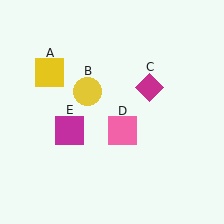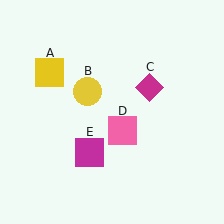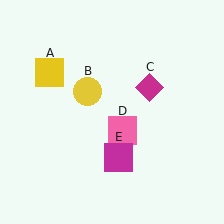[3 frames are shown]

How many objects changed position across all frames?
1 object changed position: magenta square (object E).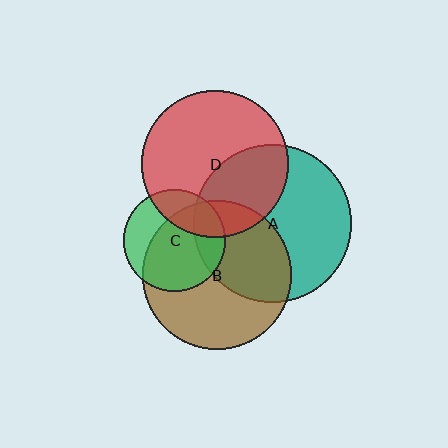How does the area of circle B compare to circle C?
Approximately 2.2 times.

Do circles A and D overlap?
Yes.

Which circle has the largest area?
Circle A (teal).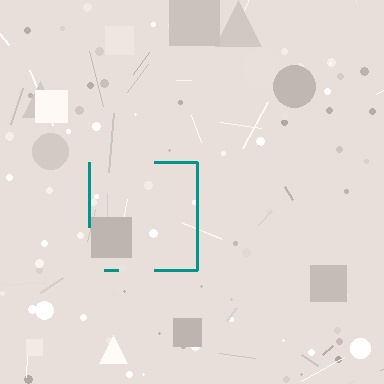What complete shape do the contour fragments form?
The contour fragments form a square.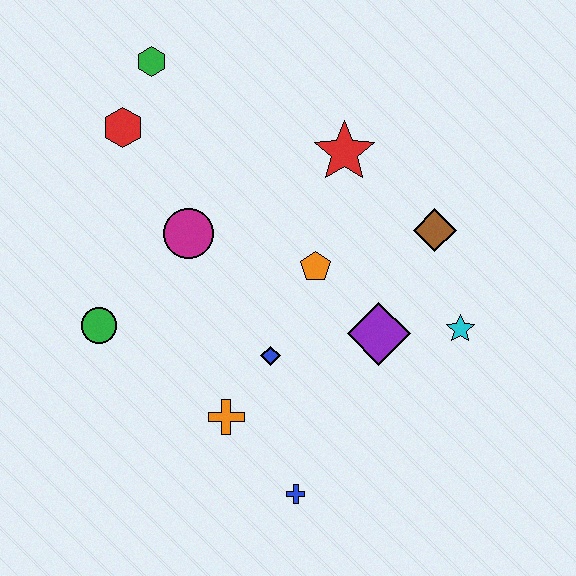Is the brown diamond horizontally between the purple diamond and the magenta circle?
No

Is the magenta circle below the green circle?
No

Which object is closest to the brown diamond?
The cyan star is closest to the brown diamond.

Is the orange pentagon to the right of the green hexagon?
Yes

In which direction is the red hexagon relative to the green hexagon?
The red hexagon is below the green hexagon.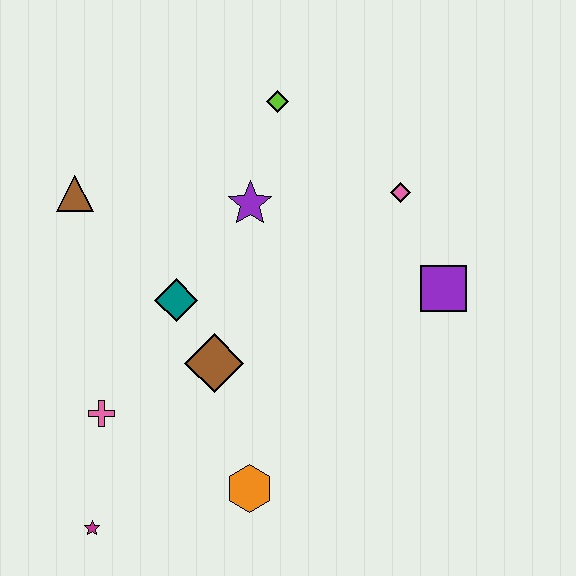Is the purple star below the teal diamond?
No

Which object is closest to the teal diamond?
The brown diamond is closest to the teal diamond.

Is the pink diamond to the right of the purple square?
No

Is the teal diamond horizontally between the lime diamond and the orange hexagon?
No